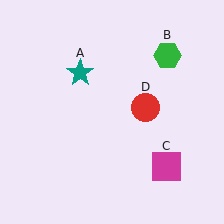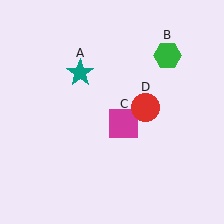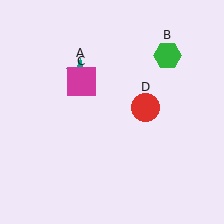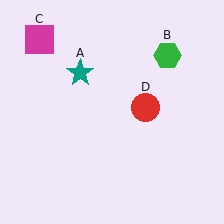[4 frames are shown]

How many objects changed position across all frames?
1 object changed position: magenta square (object C).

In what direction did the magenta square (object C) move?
The magenta square (object C) moved up and to the left.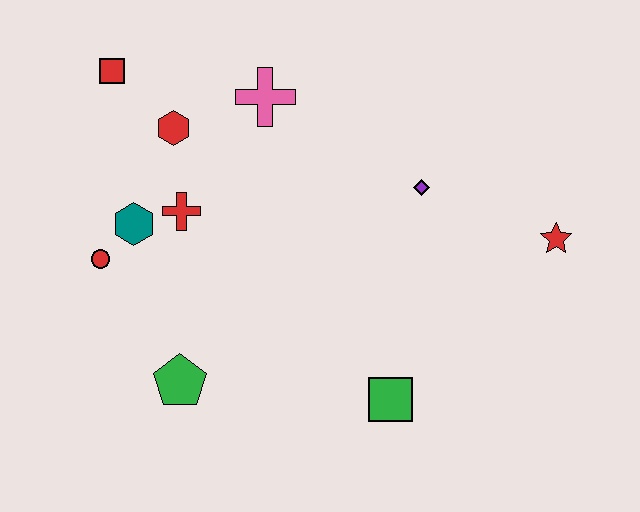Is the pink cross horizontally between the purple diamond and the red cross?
Yes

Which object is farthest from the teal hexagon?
The red star is farthest from the teal hexagon.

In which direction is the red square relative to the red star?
The red square is to the left of the red star.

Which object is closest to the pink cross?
The red hexagon is closest to the pink cross.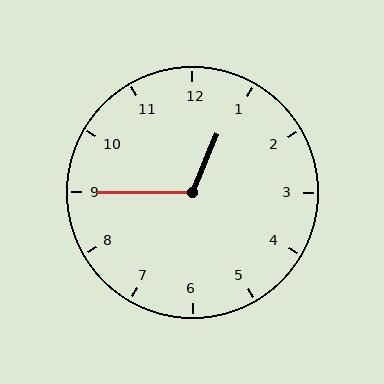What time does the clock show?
12:45.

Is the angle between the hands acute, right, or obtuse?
It is obtuse.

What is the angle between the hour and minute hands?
Approximately 112 degrees.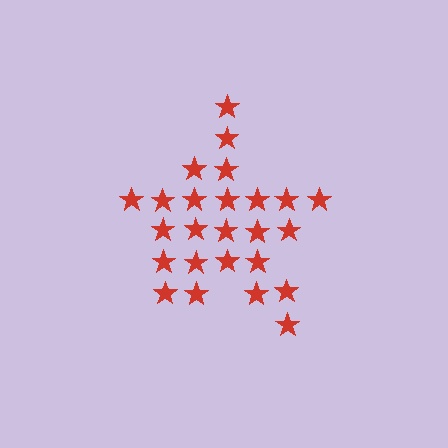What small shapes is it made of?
It is made of small stars.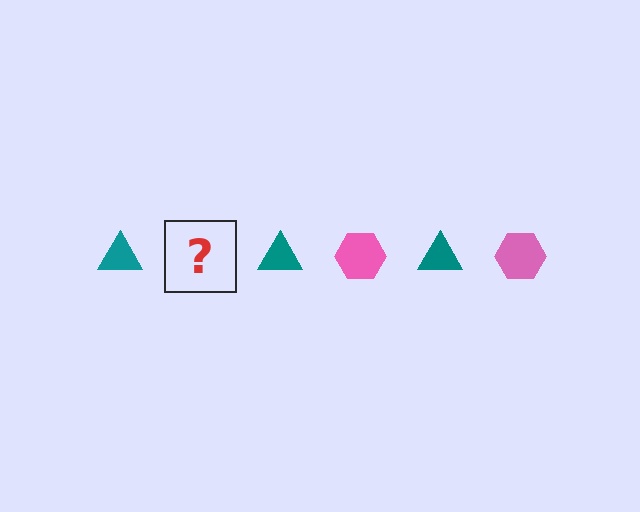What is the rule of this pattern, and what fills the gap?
The rule is that the pattern alternates between teal triangle and pink hexagon. The gap should be filled with a pink hexagon.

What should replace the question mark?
The question mark should be replaced with a pink hexagon.